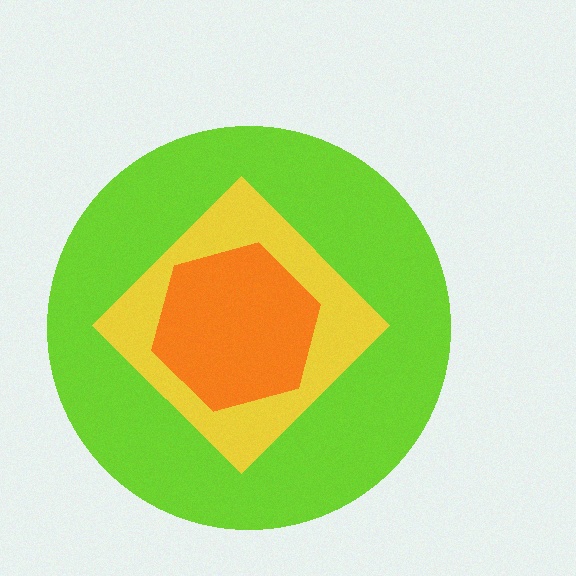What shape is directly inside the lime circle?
The yellow diamond.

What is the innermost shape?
The orange hexagon.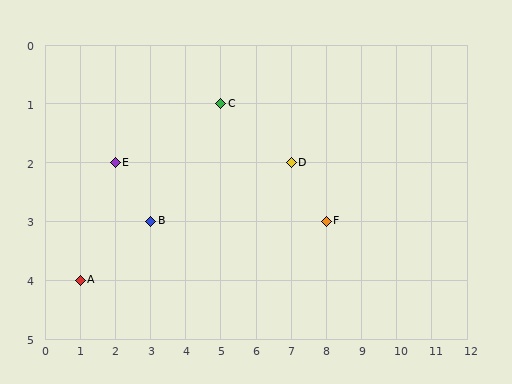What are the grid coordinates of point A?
Point A is at grid coordinates (1, 4).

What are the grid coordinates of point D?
Point D is at grid coordinates (7, 2).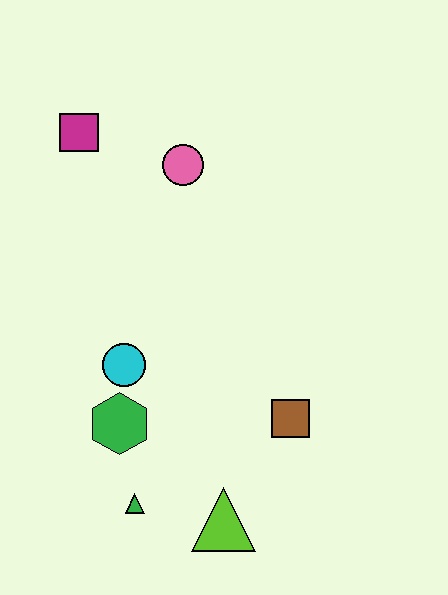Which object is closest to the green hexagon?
The cyan circle is closest to the green hexagon.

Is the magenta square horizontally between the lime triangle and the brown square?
No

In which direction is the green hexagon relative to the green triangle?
The green hexagon is above the green triangle.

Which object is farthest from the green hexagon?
The magenta square is farthest from the green hexagon.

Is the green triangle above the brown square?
No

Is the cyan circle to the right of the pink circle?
No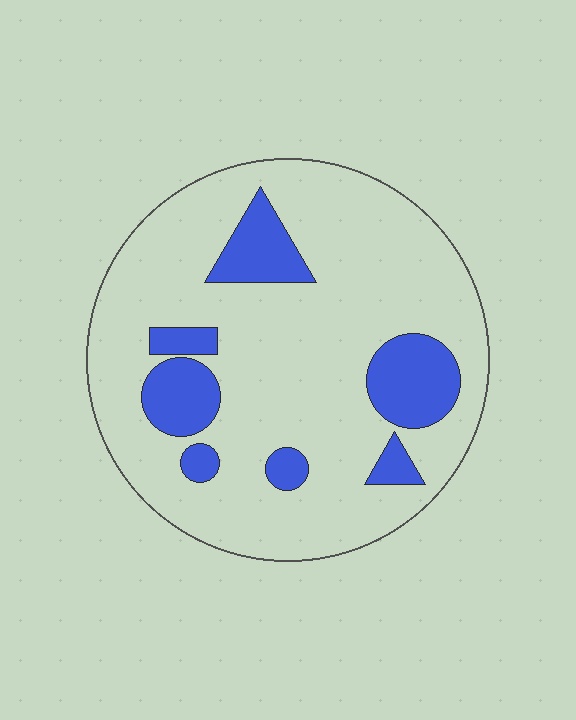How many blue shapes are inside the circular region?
7.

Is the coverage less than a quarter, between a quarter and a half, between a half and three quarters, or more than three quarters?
Less than a quarter.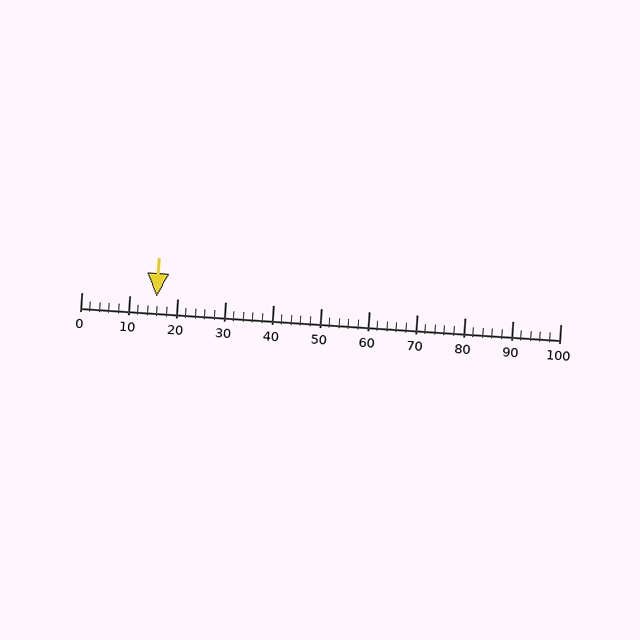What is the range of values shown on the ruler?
The ruler shows values from 0 to 100.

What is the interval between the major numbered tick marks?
The major tick marks are spaced 10 units apart.